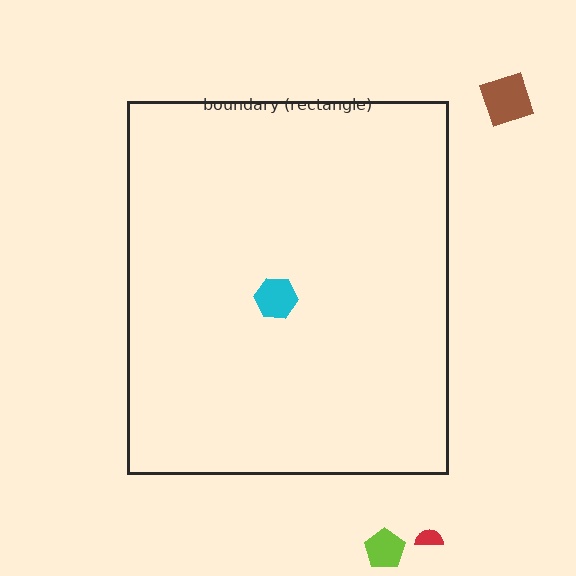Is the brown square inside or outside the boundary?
Outside.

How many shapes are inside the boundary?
1 inside, 3 outside.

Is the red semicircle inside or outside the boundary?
Outside.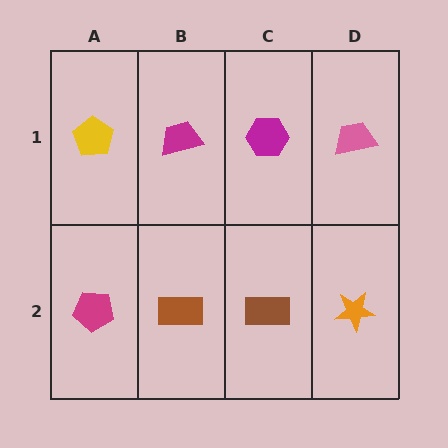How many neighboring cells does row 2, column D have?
2.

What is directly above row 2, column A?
A yellow pentagon.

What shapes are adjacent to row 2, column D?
A pink trapezoid (row 1, column D), a brown rectangle (row 2, column C).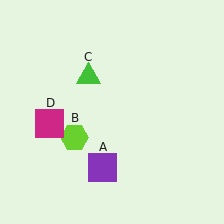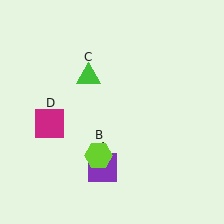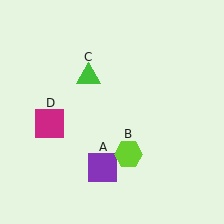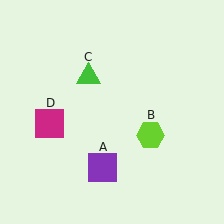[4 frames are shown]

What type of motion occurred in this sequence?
The lime hexagon (object B) rotated counterclockwise around the center of the scene.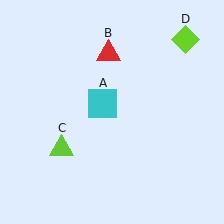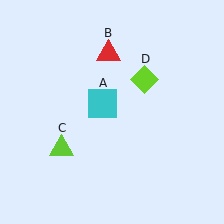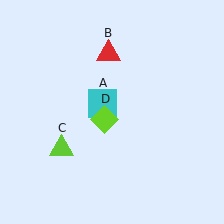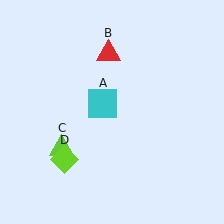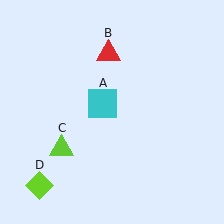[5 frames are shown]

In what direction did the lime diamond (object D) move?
The lime diamond (object D) moved down and to the left.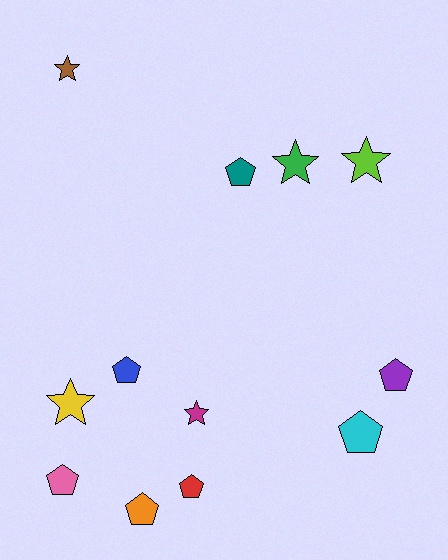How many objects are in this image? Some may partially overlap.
There are 12 objects.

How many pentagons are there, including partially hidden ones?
There are 7 pentagons.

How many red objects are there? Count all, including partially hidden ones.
There is 1 red object.